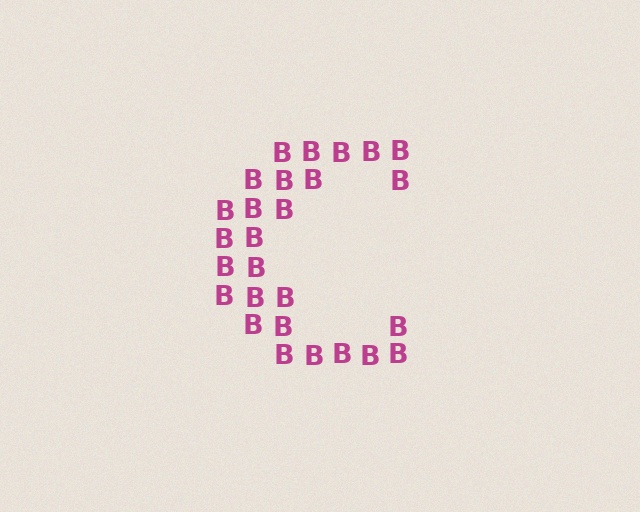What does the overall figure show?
The overall figure shows the letter C.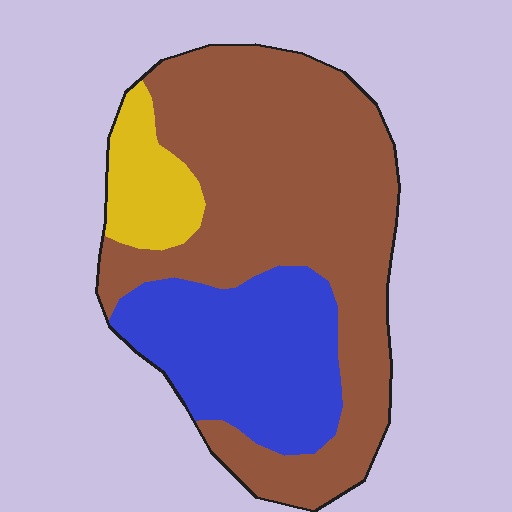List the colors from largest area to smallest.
From largest to smallest: brown, blue, yellow.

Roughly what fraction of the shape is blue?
Blue covers 28% of the shape.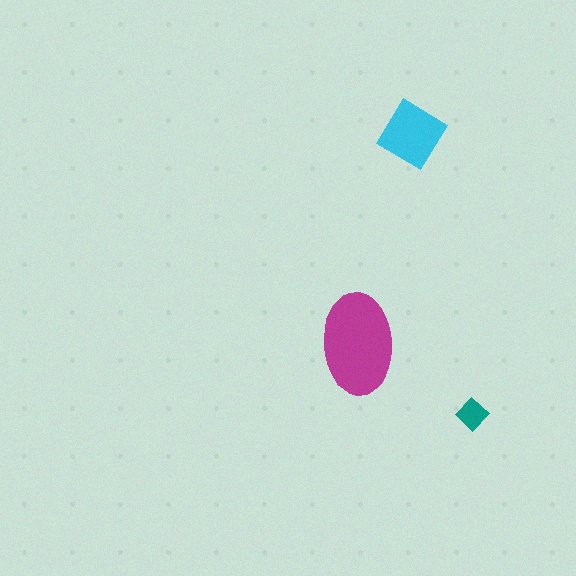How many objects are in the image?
There are 3 objects in the image.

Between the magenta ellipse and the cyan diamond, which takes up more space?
The magenta ellipse.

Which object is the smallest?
The teal diamond.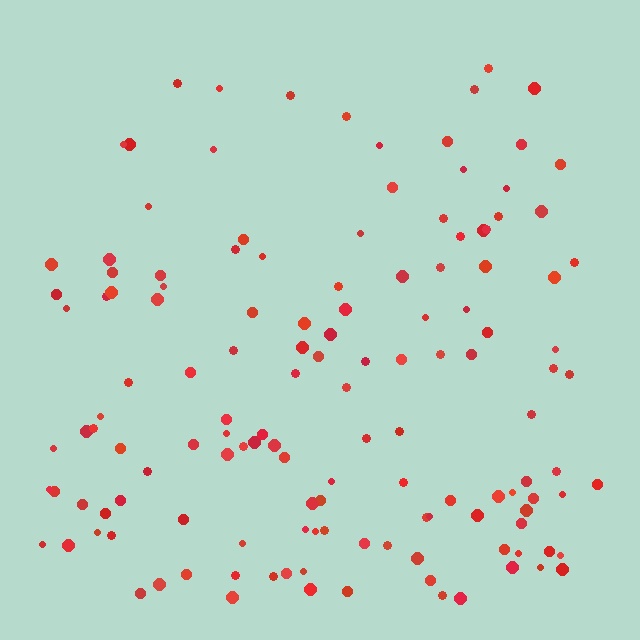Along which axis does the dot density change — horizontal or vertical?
Vertical.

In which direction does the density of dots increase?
From top to bottom, with the bottom side densest.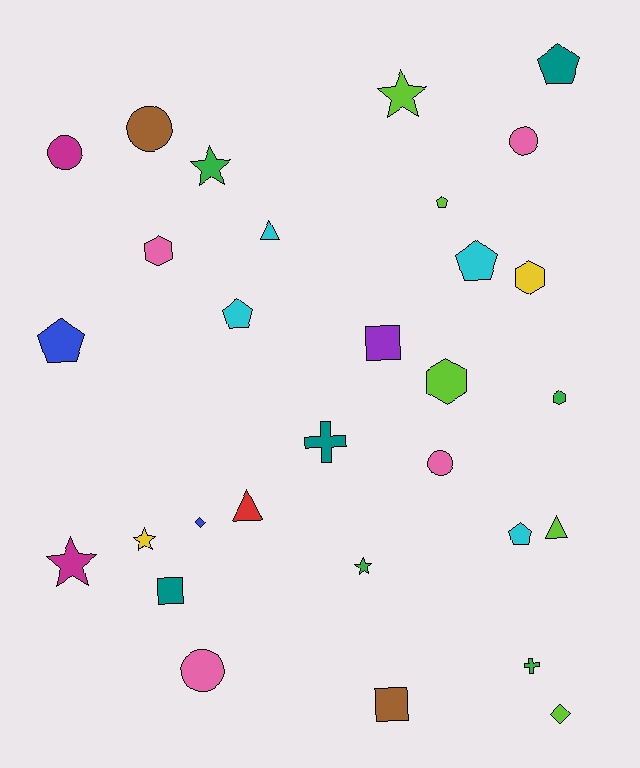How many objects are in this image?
There are 30 objects.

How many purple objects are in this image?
There is 1 purple object.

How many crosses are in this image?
There are 2 crosses.